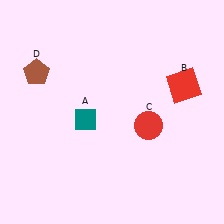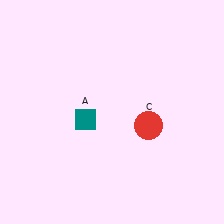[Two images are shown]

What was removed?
The brown pentagon (D), the red square (B) were removed in Image 2.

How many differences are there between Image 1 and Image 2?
There are 2 differences between the two images.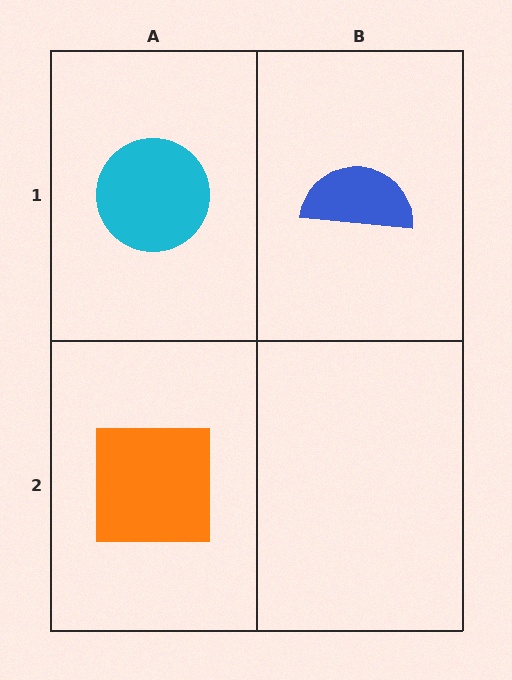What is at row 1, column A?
A cyan circle.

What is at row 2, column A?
An orange square.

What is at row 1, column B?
A blue semicircle.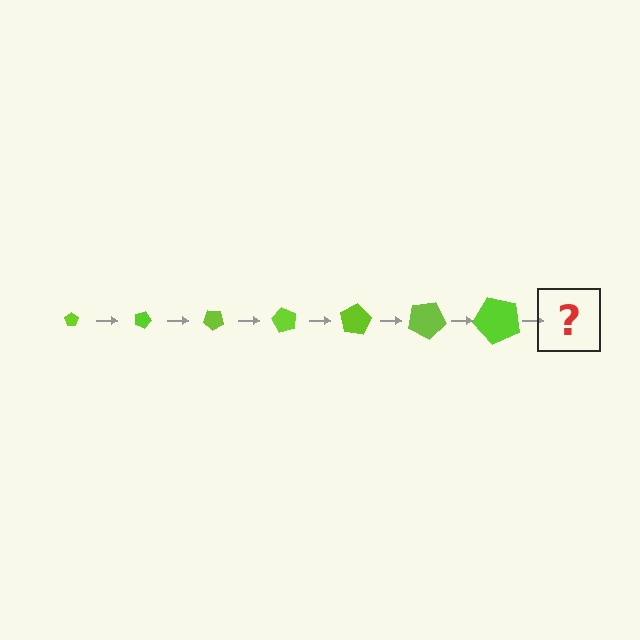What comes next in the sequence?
The next element should be a pentagon, larger than the previous one and rotated 140 degrees from the start.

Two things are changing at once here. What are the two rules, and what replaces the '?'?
The two rules are that the pentagon grows larger each step and it rotates 20 degrees each step. The '?' should be a pentagon, larger than the previous one and rotated 140 degrees from the start.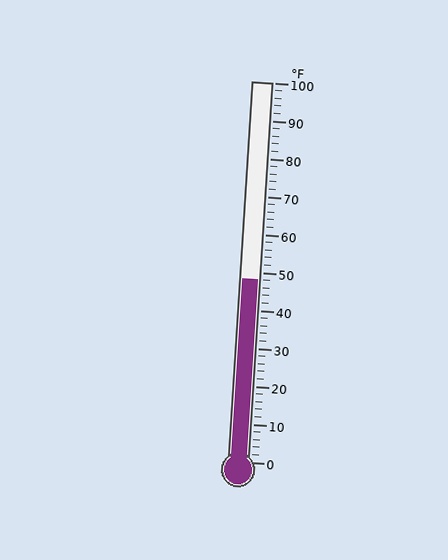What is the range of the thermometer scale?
The thermometer scale ranges from 0°F to 100°F.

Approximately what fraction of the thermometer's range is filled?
The thermometer is filled to approximately 50% of its range.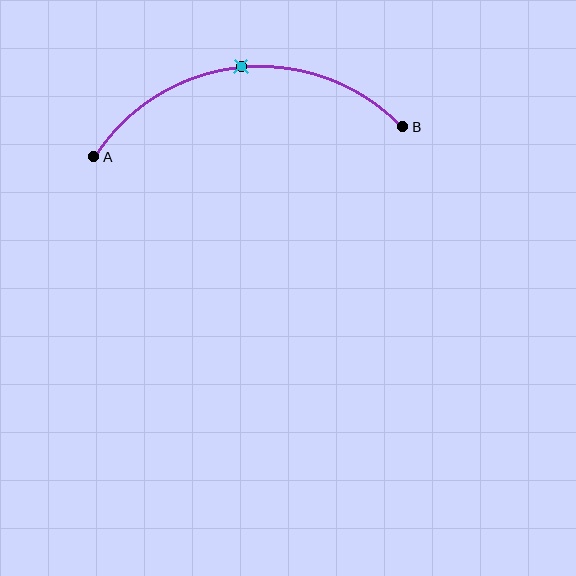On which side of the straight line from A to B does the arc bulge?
The arc bulges above the straight line connecting A and B.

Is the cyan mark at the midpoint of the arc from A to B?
Yes. The cyan mark lies on the arc at equal arc-length from both A and B — it is the arc midpoint.